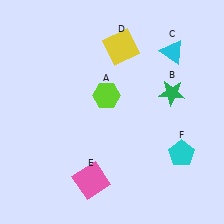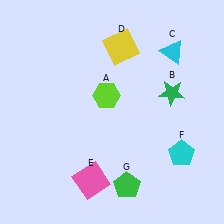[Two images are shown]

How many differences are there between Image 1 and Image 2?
There is 1 difference between the two images.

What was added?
A green pentagon (G) was added in Image 2.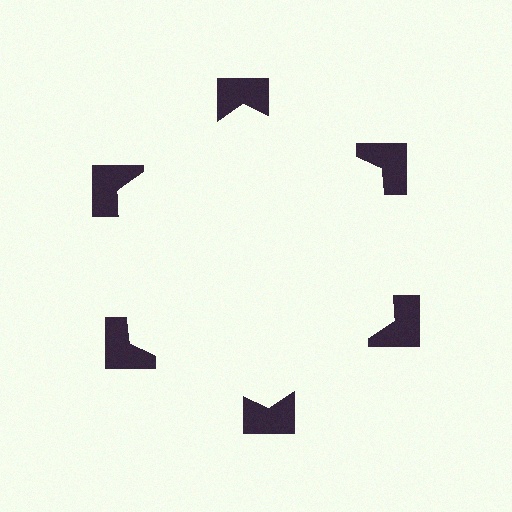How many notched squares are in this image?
There are 6 — one at each vertex of the illusory hexagon.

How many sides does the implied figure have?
6 sides.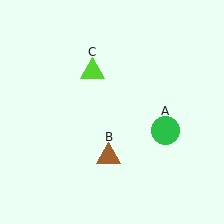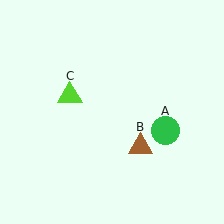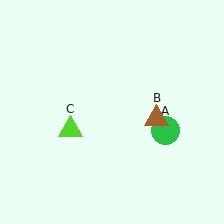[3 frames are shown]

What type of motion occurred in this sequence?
The brown triangle (object B), lime triangle (object C) rotated counterclockwise around the center of the scene.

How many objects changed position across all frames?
2 objects changed position: brown triangle (object B), lime triangle (object C).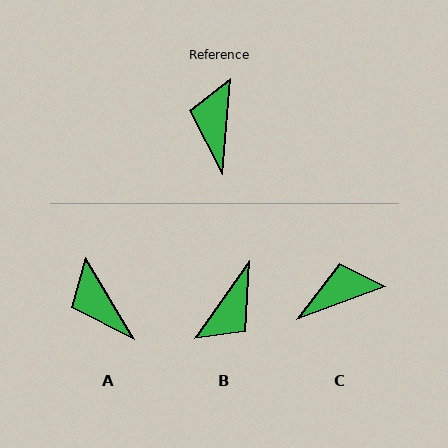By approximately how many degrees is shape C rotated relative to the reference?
Approximately 65 degrees clockwise.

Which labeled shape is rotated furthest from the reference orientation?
B, about 150 degrees away.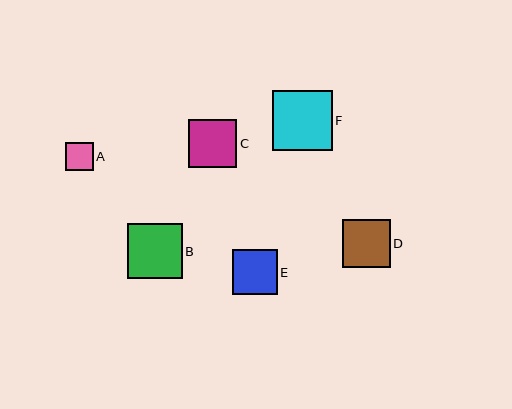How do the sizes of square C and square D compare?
Square C and square D are approximately the same size.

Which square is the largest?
Square F is the largest with a size of approximately 60 pixels.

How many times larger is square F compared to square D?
Square F is approximately 1.2 times the size of square D.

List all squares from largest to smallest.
From largest to smallest: F, B, C, D, E, A.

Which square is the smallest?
Square A is the smallest with a size of approximately 27 pixels.